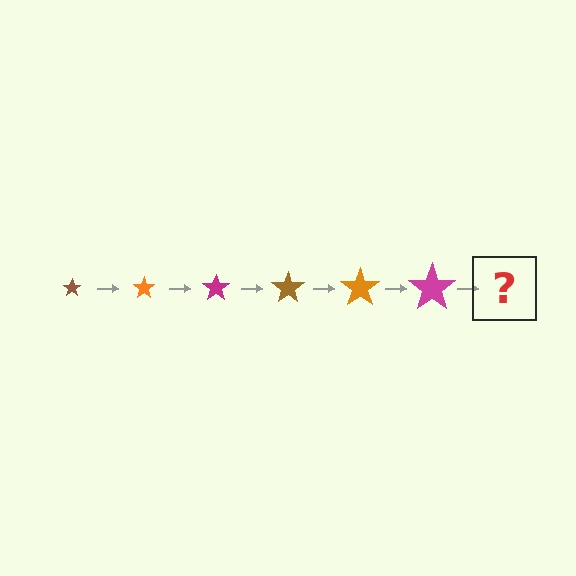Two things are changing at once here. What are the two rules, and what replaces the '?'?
The two rules are that the star grows larger each step and the color cycles through brown, orange, and magenta. The '?' should be a brown star, larger than the previous one.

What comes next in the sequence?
The next element should be a brown star, larger than the previous one.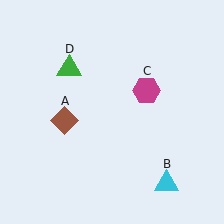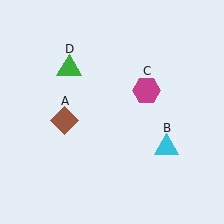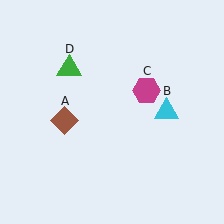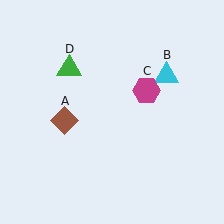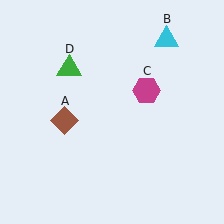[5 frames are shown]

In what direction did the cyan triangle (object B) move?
The cyan triangle (object B) moved up.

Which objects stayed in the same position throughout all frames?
Brown diamond (object A) and magenta hexagon (object C) and green triangle (object D) remained stationary.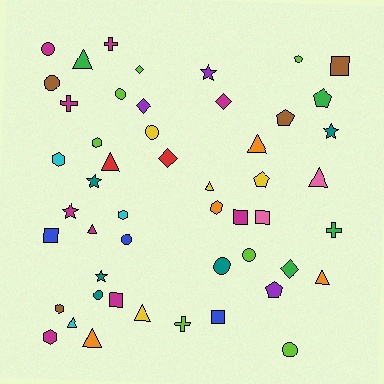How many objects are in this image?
There are 50 objects.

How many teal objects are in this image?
There are 5 teal objects.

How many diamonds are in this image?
There are 5 diamonds.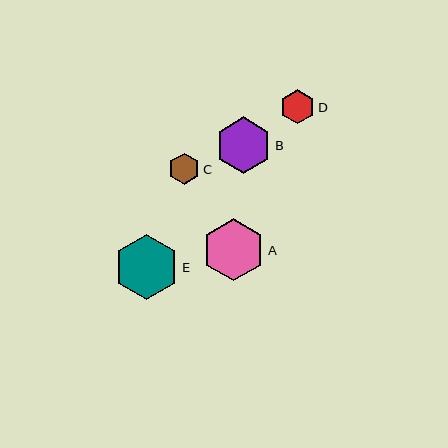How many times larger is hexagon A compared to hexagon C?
Hexagon A is approximately 2.0 times the size of hexagon C.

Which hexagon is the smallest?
Hexagon C is the smallest with a size of approximately 31 pixels.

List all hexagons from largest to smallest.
From largest to smallest: E, A, B, D, C.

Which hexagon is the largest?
Hexagon E is the largest with a size of approximately 65 pixels.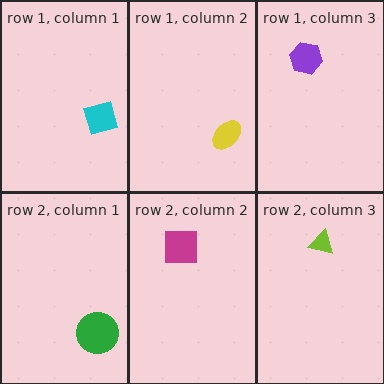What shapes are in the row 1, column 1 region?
The cyan diamond.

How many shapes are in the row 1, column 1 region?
1.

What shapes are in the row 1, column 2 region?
The yellow ellipse.